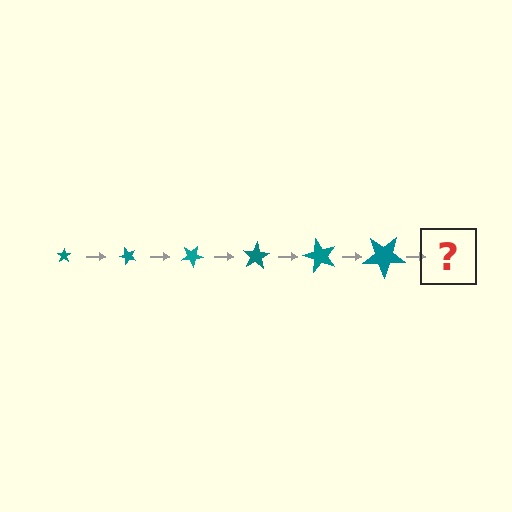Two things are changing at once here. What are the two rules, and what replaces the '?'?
The two rules are that the star grows larger each step and it rotates 50 degrees each step. The '?' should be a star, larger than the previous one and rotated 300 degrees from the start.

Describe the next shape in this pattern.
It should be a star, larger than the previous one and rotated 300 degrees from the start.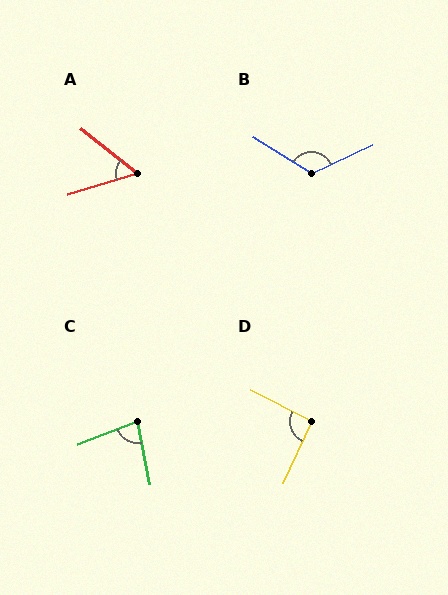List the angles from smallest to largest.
A (56°), C (80°), D (92°), B (122°).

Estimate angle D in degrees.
Approximately 92 degrees.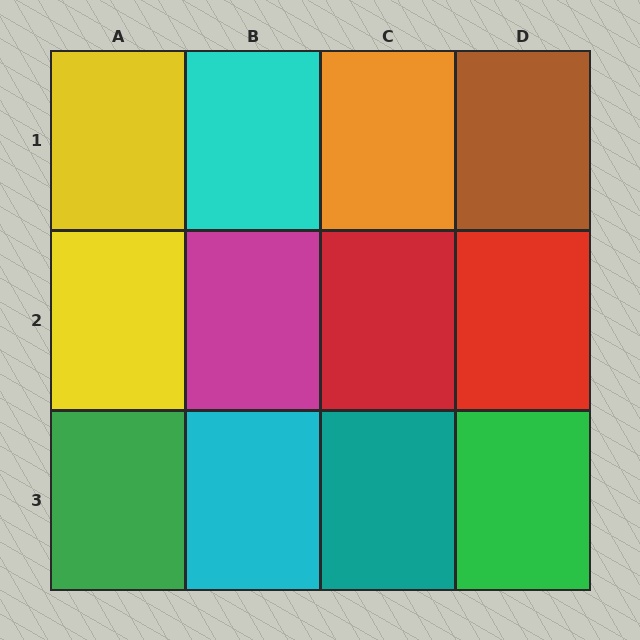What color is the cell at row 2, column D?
Red.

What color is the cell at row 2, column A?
Yellow.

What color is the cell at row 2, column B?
Magenta.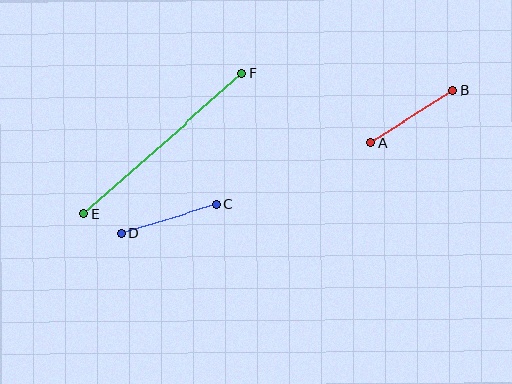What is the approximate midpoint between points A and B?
The midpoint is at approximately (412, 116) pixels.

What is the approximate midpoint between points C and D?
The midpoint is at approximately (169, 219) pixels.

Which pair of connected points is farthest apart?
Points E and F are farthest apart.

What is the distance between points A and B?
The distance is approximately 98 pixels.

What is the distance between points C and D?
The distance is approximately 99 pixels.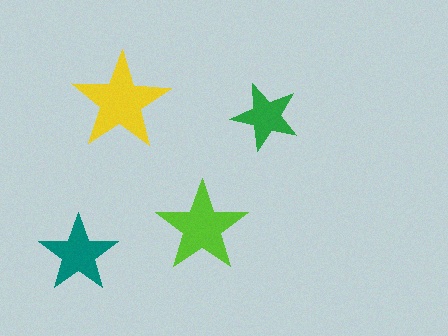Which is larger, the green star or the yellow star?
The yellow one.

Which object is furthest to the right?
The green star is rightmost.